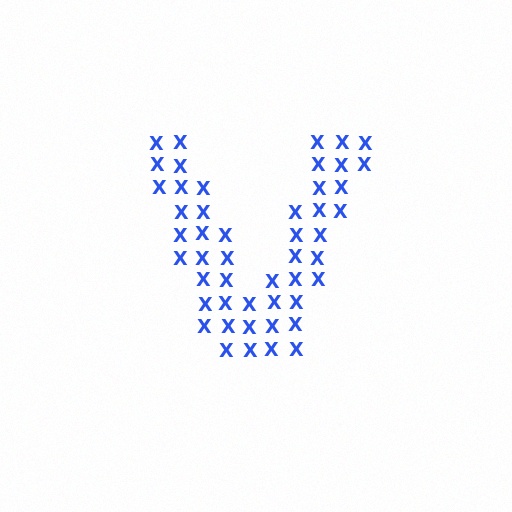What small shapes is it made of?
It is made of small letter X's.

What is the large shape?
The large shape is the letter V.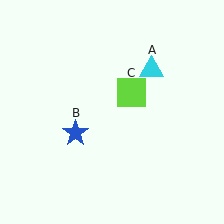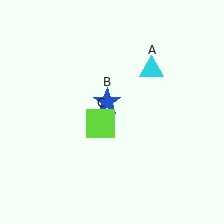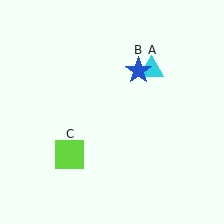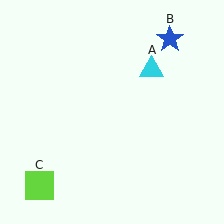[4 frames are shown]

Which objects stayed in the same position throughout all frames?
Cyan triangle (object A) remained stationary.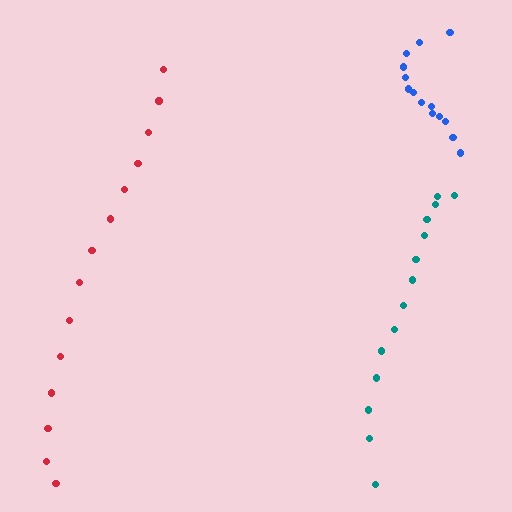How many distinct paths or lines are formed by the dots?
There are 3 distinct paths.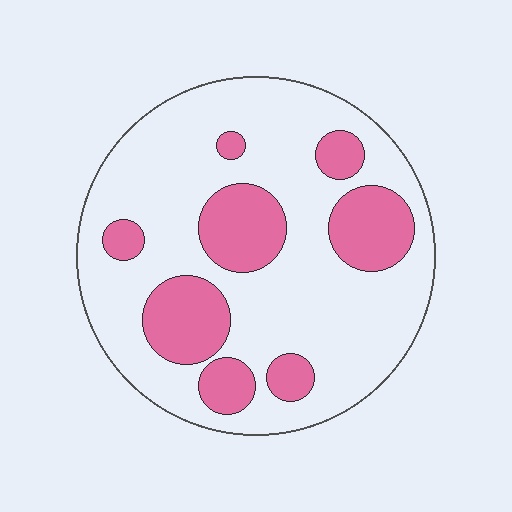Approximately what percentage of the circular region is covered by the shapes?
Approximately 25%.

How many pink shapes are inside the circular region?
8.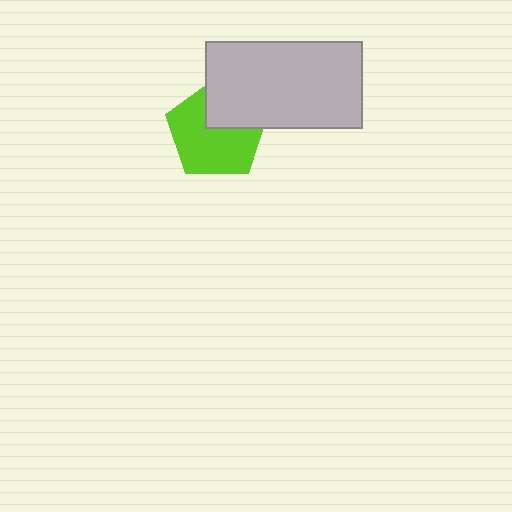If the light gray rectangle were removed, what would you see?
You would see the complete lime pentagon.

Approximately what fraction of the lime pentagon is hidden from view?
Roughly 33% of the lime pentagon is hidden behind the light gray rectangle.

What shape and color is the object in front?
The object in front is a light gray rectangle.